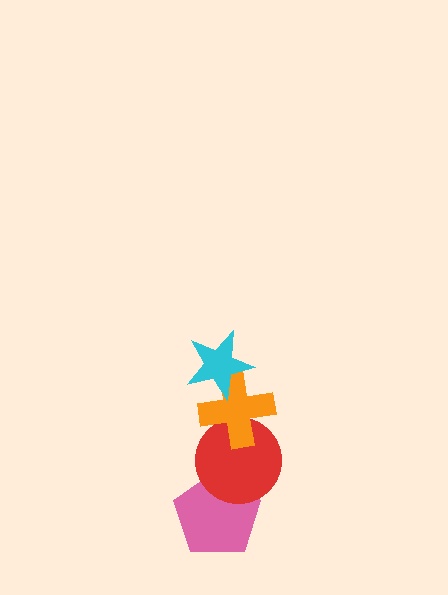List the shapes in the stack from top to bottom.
From top to bottom: the cyan star, the orange cross, the red circle, the pink pentagon.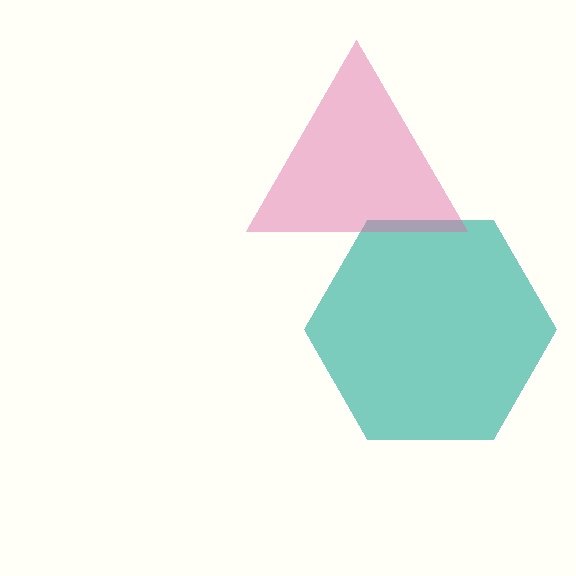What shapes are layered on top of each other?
The layered shapes are: a teal hexagon, a pink triangle.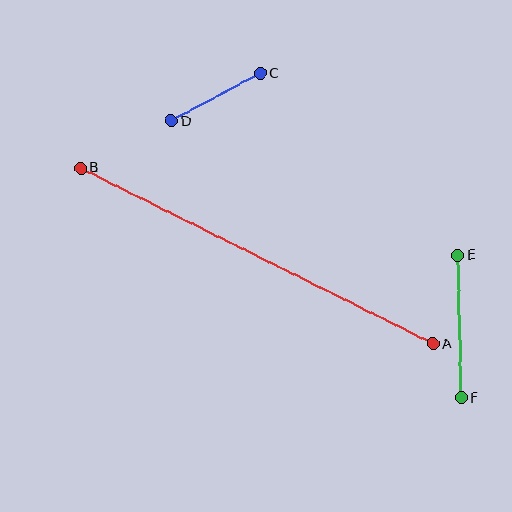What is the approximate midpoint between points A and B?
The midpoint is at approximately (257, 256) pixels.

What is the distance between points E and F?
The distance is approximately 142 pixels.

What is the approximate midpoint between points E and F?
The midpoint is at approximately (460, 327) pixels.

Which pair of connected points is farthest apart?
Points A and B are farthest apart.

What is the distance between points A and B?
The distance is approximately 394 pixels.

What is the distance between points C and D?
The distance is approximately 100 pixels.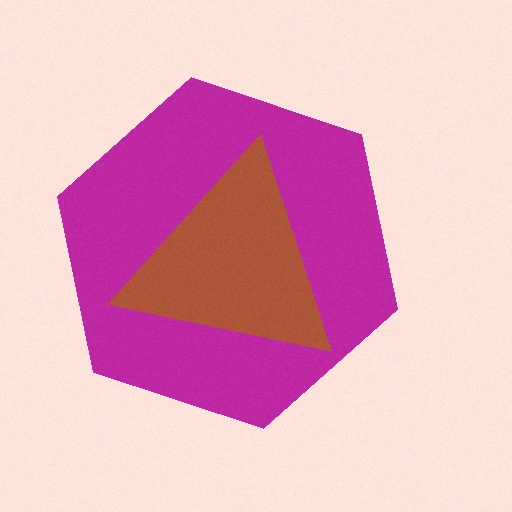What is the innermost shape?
The brown triangle.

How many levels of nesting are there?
2.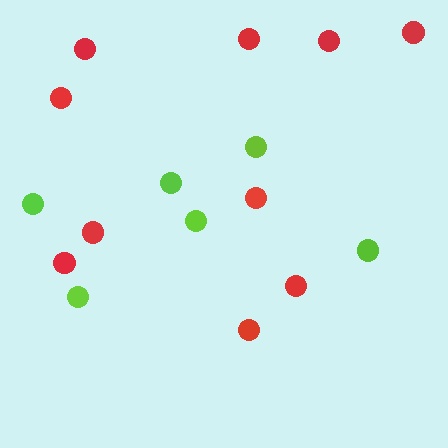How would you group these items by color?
There are 2 groups: one group of red circles (10) and one group of lime circles (6).